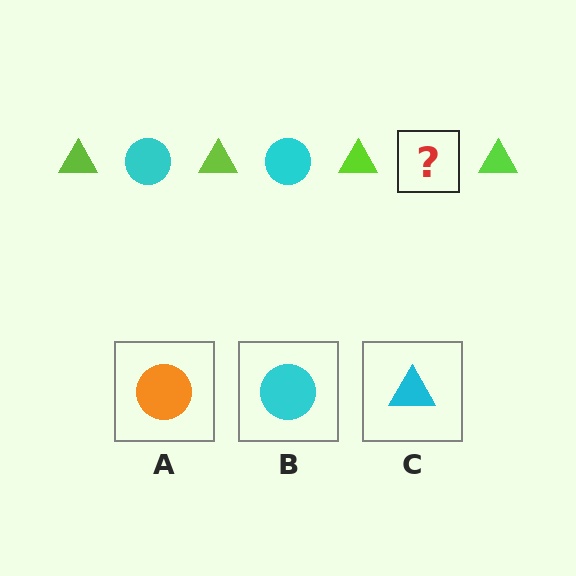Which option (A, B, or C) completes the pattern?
B.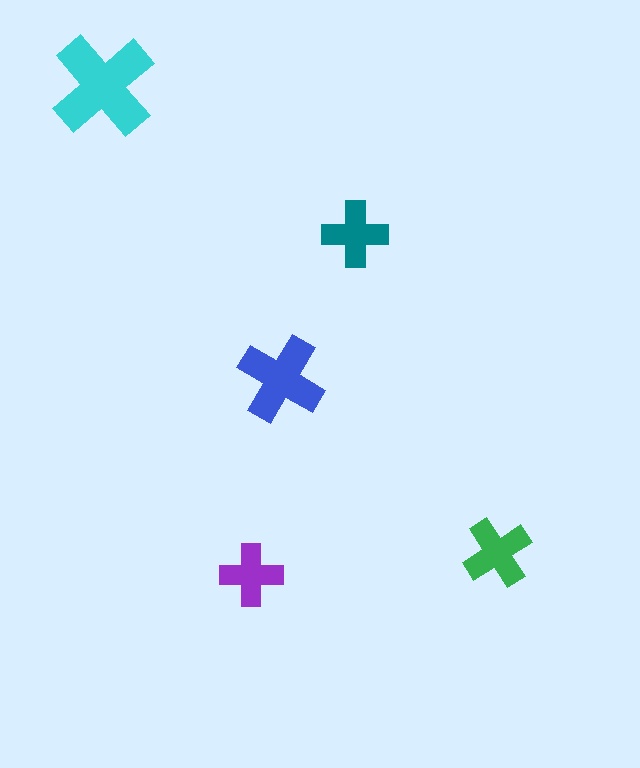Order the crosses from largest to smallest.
the cyan one, the blue one, the green one, the teal one, the purple one.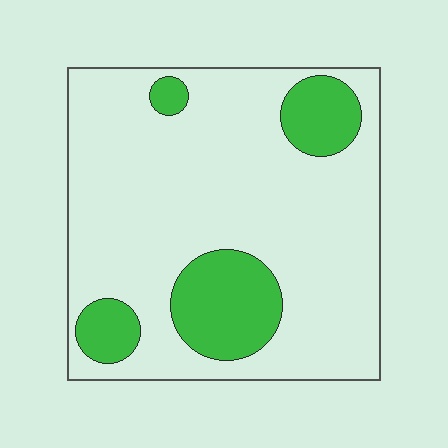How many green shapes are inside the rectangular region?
4.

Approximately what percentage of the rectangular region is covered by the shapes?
Approximately 20%.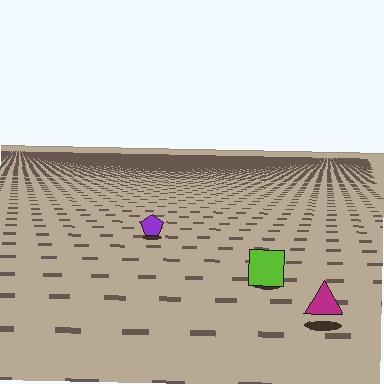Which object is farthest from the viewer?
The purple pentagon is farthest from the viewer. It appears smaller and the ground texture around it is denser.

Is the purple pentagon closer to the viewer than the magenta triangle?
No. The magenta triangle is closer — you can tell from the texture gradient: the ground texture is coarser near it.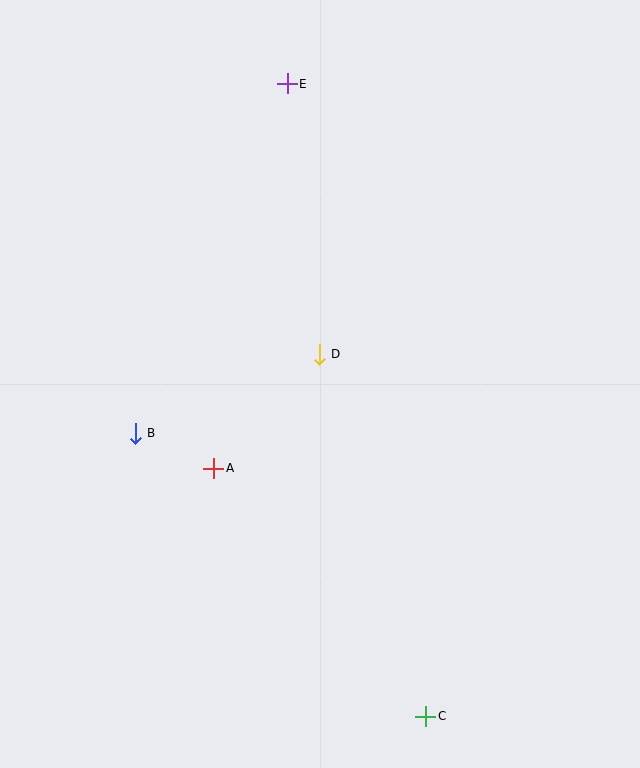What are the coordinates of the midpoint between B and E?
The midpoint between B and E is at (211, 259).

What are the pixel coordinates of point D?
Point D is at (319, 354).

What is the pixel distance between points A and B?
The distance between A and B is 86 pixels.